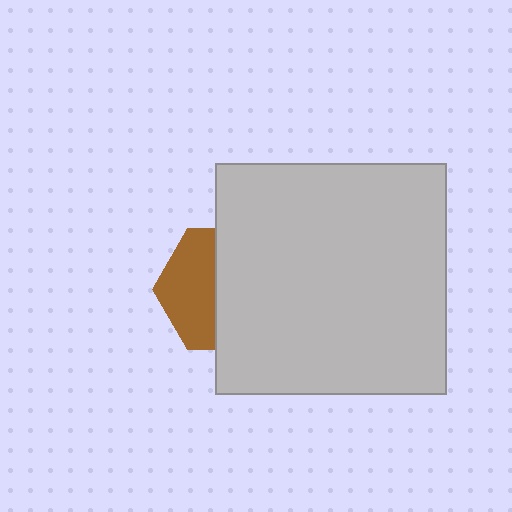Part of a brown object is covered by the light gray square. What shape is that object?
It is a hexagon.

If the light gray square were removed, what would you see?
You would see the complete brown hexagon.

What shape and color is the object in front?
The object in front is a light gray square.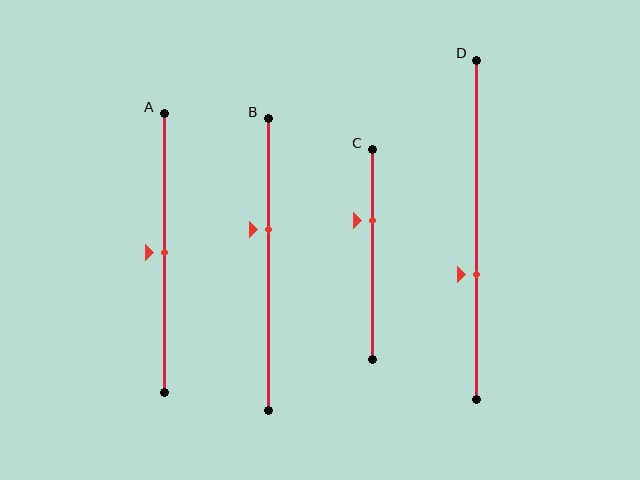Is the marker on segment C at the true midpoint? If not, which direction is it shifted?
No, the marker on segment C is shifted upward by about 17% of the segment length.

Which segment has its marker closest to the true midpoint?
Segment A has its marker closest to the true midpoint.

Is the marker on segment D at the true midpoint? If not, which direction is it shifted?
No, the marker on segment D is shifted downward by about 13% of the segment length.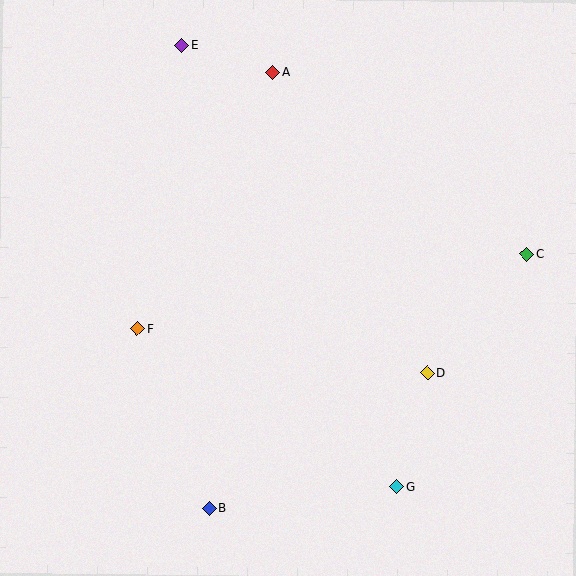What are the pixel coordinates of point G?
Point G is at (396, 487).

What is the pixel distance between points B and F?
The distance between B and F is 194 pixels.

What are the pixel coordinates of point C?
Point C is at (527, 254).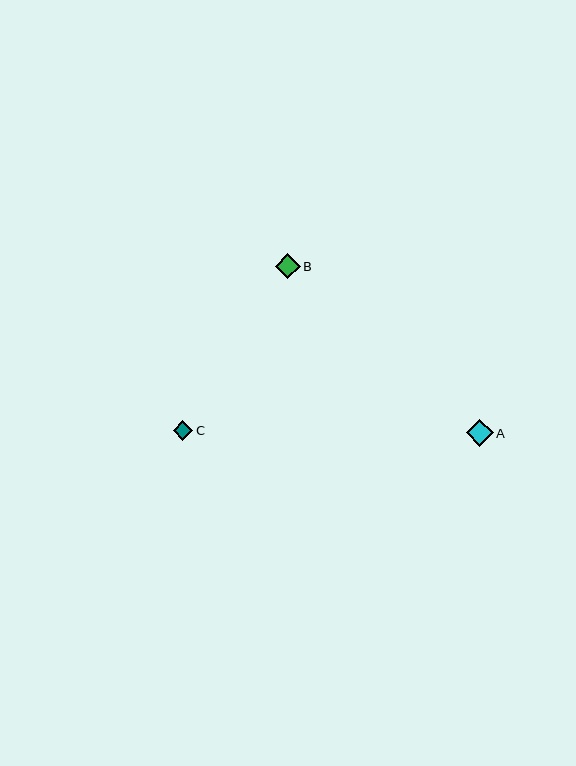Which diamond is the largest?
Diamond A is the largest with a size of approximately 27 pixels.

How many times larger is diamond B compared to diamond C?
Diamond B is approximately 1.3 times the size of diamond C.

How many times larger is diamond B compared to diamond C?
Diamond B is approximately 1.3 times the size of diamond C.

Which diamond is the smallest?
Diamond C is the smallest with a size of approximately 20 pixels.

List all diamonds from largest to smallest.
From largest to smallest: A, B, C.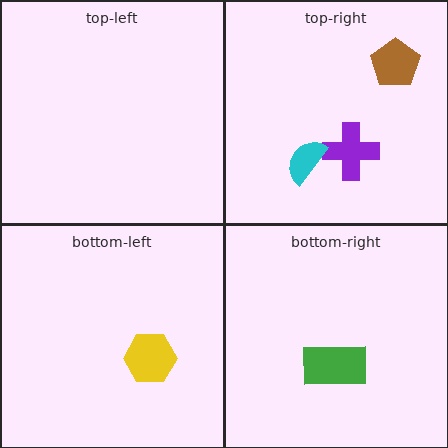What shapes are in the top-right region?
The brown pentagon, the purple cross, the cyan semicircle.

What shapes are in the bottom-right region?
The green rectangle.